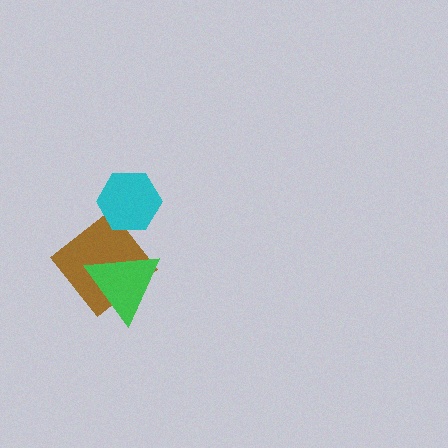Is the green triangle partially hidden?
No, no other shape covers it.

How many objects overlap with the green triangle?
1 object overlaps with the green triangle.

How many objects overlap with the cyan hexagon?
0 objects overlap with the cyan hexagon.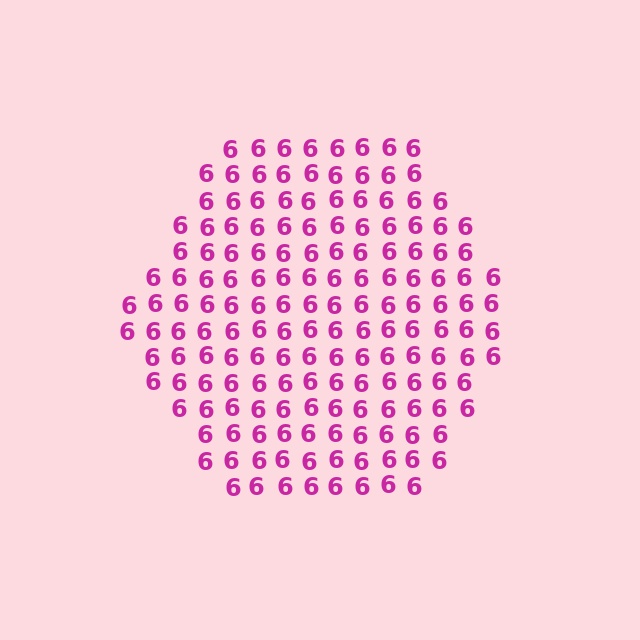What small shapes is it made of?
It is made of small digit 6's.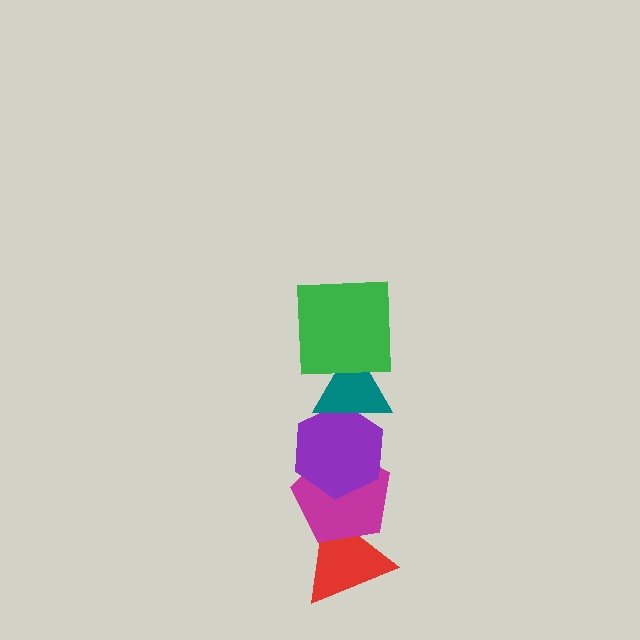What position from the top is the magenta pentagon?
The magenta pentagon is 4th from the top.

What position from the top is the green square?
The green square is 1st from the top.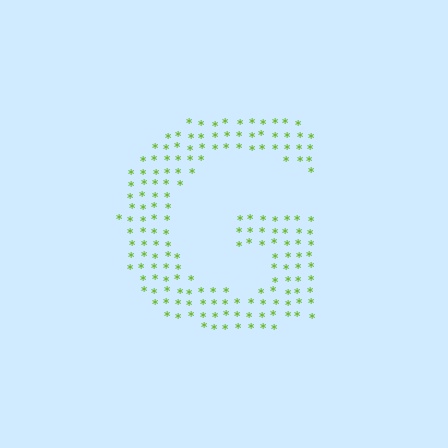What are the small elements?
The small elements are asterisks.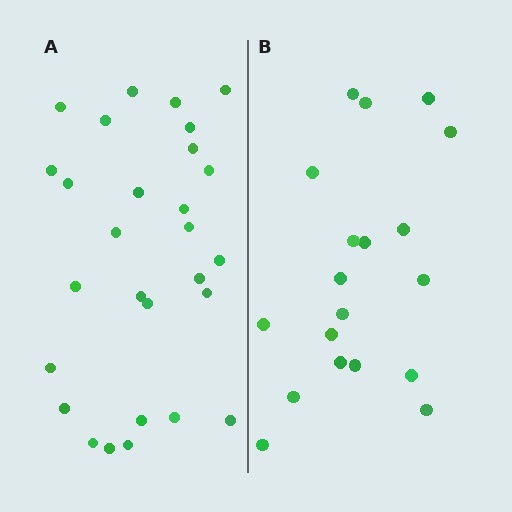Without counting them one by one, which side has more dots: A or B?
Region A (the left region) has more dots.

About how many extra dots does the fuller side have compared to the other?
Region A has roughly 8 or so more dots than region B.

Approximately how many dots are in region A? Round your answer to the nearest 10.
About 30 dots. (The exact count is 28, which rounds to 30.)